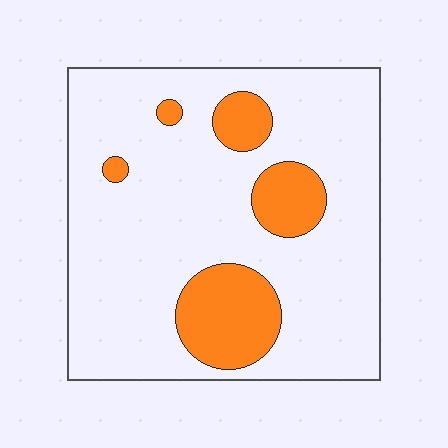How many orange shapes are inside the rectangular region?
5.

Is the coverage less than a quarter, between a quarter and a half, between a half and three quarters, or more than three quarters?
Less than a quarter.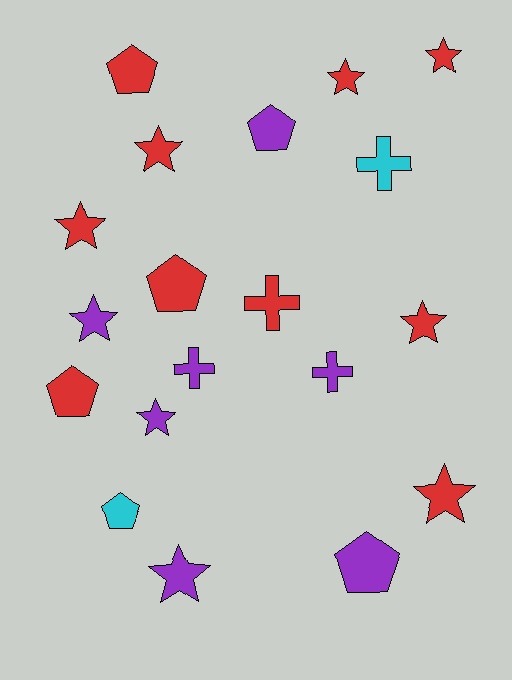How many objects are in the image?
There are 19 objects.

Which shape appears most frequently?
Star, with 9 objects.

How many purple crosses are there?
There are 2 purple crosses.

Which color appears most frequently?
Red, with 10 objects.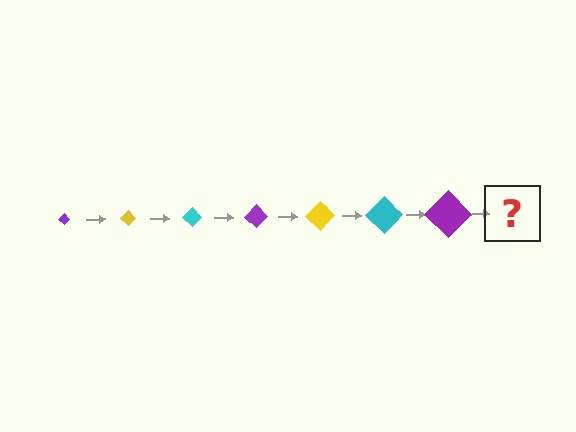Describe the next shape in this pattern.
It should be a yellow diamond, larger than the previous one.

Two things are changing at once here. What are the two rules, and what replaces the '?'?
The two rules are that the diamond grows larger each step and the color cycles through purple, yellow, and cyan. The '?' should be a yellow diamond, larger than the previous one.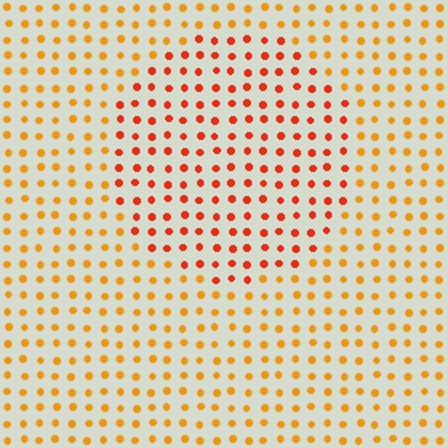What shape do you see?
I see a circle.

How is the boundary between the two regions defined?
The boundary is defined purely by a slight shift in hue (about 30 degrees). Spacing, size, and orientation are identical on both sides.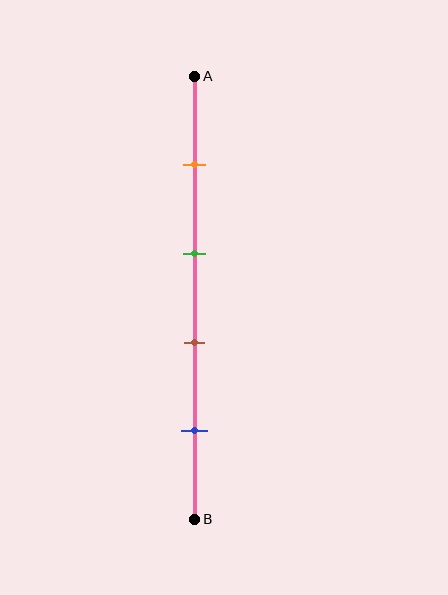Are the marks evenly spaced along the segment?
Yes, the marks are approximately evenly spaced.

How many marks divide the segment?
There are 4 marks dividing the segment.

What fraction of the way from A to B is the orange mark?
The orange mark is approximately 20% (0.2) of the way from A to B.